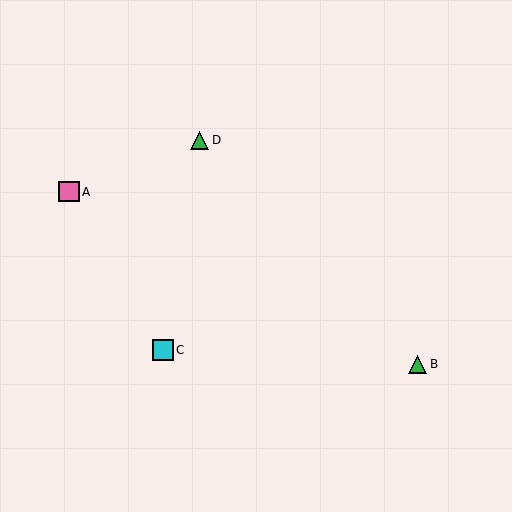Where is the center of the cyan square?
The center of the cyan square is at (163, 350).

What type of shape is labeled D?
Shape D is a green triangle.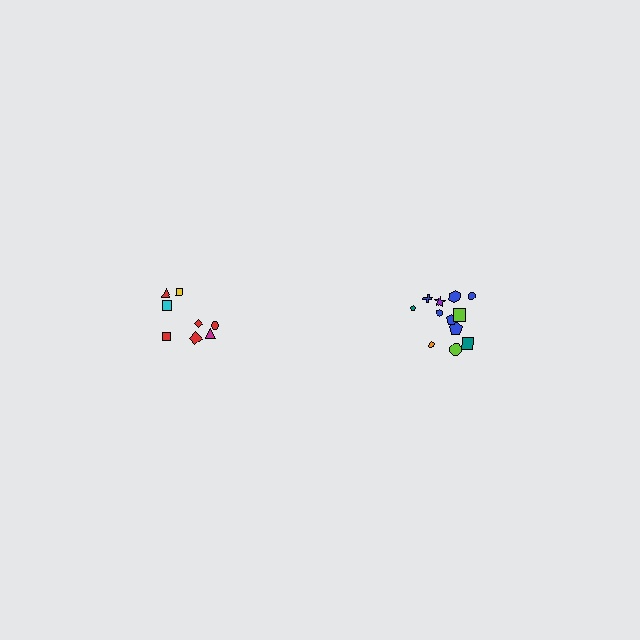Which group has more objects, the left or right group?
The right group.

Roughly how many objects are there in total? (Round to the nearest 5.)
Roughly 20 objects in total.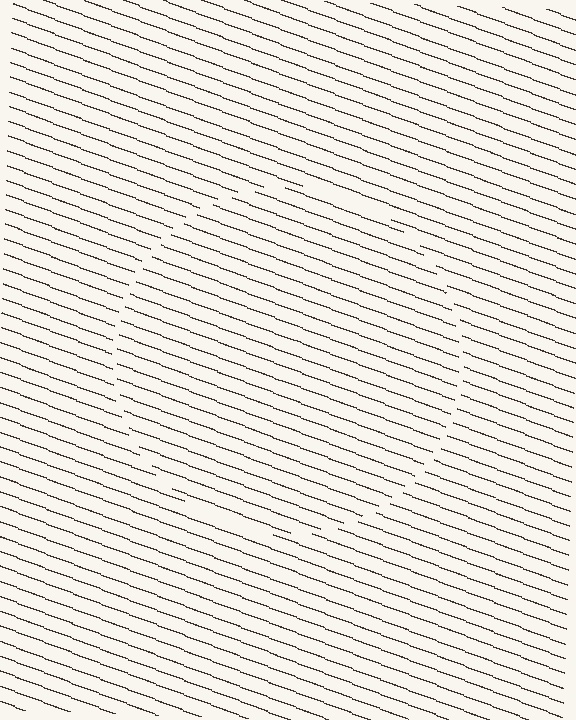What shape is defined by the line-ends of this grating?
An illusory circle. The interior of the shape contains the same grating, shifted by half a period — the contour is defined by the phase discontinuity where line-ends from the inner and outer gratings abut.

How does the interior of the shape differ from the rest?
The interior of the shape contains the same grating, shifted by half a period — the contour is defined by the phase discontinuity where line-ends from the inner and outer gratings abut.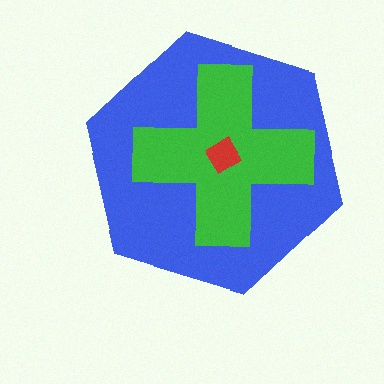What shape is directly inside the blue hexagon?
The green cross.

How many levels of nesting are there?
3.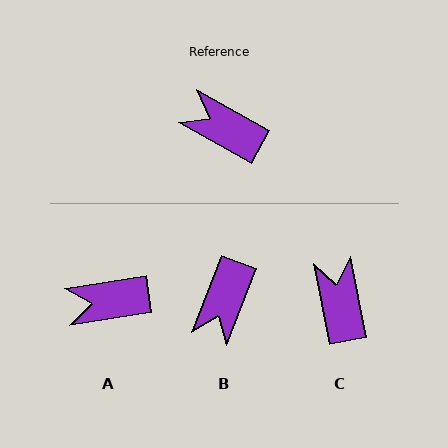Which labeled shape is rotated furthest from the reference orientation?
B, about 98 degrees away.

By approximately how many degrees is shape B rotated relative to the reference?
Approximately 98 degrees counter-clockwise.